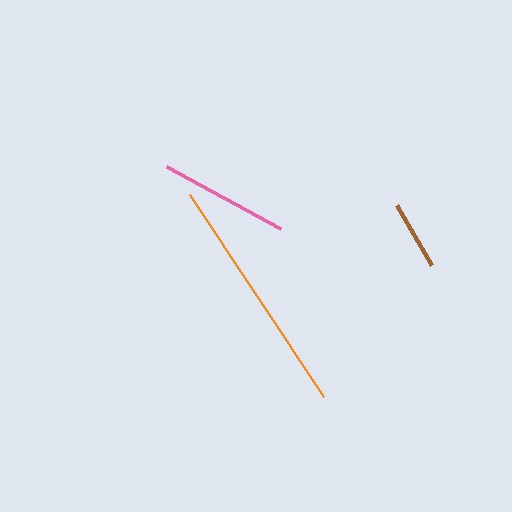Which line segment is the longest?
The orange line is the longest at approximately 243 pixels.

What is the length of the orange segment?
The orange segment is approximately 243 pixels long.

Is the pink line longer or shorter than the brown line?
The pink line is longer than the brown line.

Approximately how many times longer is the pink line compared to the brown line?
The pink line is approximately 1.9 times the length of the brown line.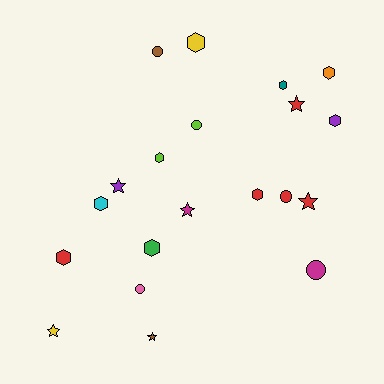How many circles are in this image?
There are 5 circles.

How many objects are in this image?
There are 20 objects.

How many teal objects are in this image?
There is 1 teal object.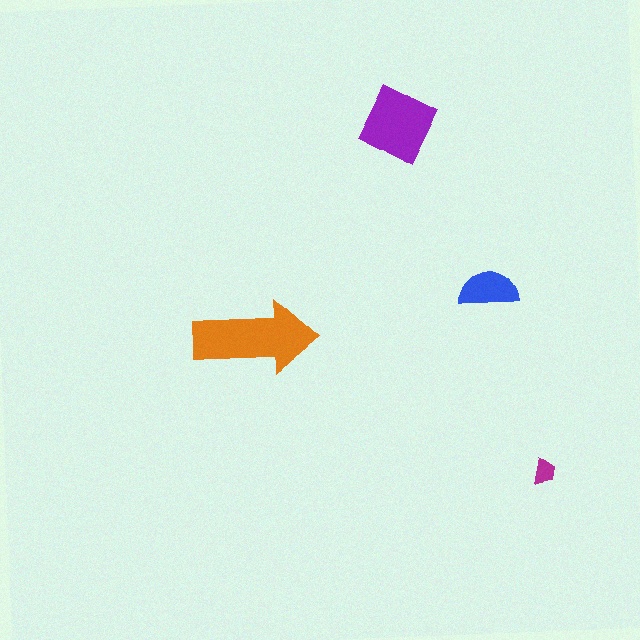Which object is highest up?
The purple diamond is topmost.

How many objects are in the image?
There are 4 objects in the image.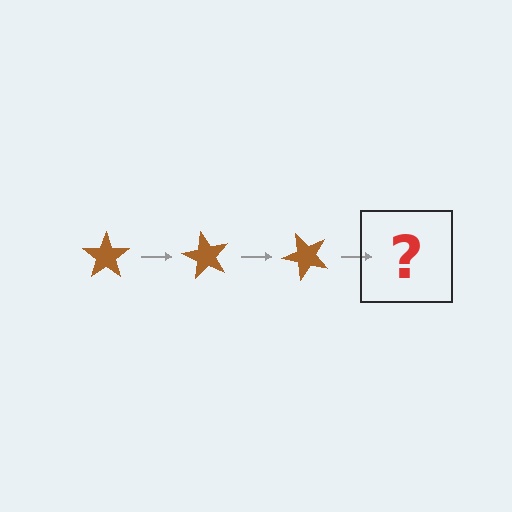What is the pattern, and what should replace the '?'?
The pattern is that the star rotates 60 degrees each step. The '?' should be a brown star rotated 180 degrees.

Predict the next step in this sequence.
The next step is a brown star rotated 180 degrees.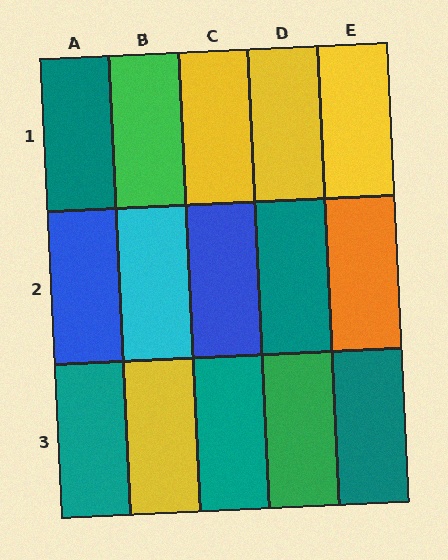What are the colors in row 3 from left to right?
Teal, yellow, teal, green, teal.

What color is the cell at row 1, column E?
Yellow.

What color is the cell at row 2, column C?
Blue.